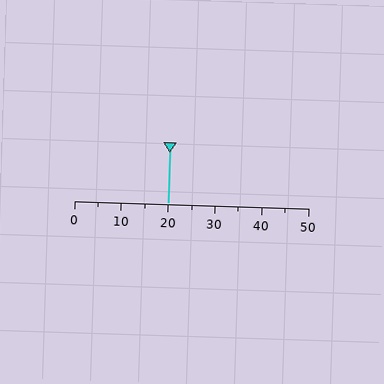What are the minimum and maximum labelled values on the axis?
The axis runs from 0 to 50.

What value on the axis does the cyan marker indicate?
The marker indicates approximately 20.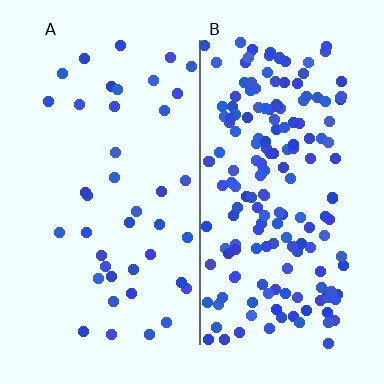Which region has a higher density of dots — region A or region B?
B (the right).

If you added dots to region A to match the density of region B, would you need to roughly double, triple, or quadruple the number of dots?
Approximately quadruple.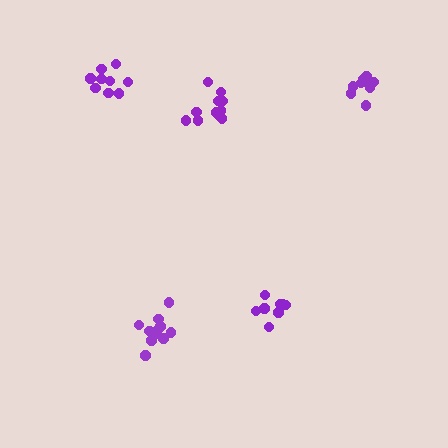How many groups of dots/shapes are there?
There are 5 groups.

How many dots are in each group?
Group 1: 11 dots, Group 2: 11 dots, Group 3: 9 dots, Group 4: 8 dots, Group 5: 10 dots (49 total).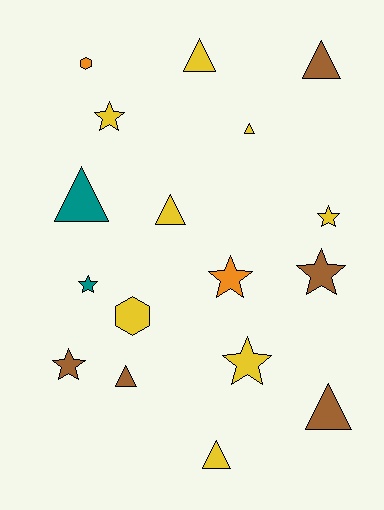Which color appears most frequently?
Yellow, with 8 objects.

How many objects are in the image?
There are 17 objects.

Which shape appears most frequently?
Triangle, with 8 objects.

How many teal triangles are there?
There is 1 teal triangle.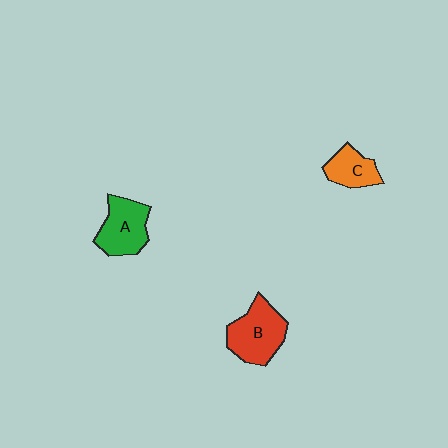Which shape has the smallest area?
Shape C (orange).